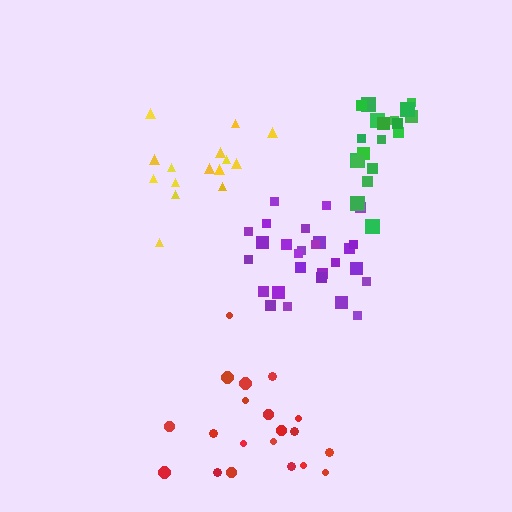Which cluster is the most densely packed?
Green.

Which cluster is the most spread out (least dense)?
Red.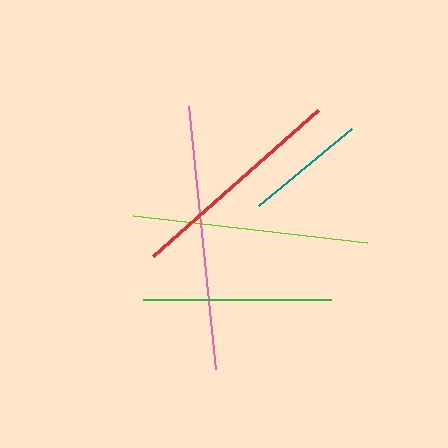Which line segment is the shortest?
The teal line is the shortest at approximately 121 pixels.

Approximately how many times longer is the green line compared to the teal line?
The green line is approximately 1.6 times the length of the teal line.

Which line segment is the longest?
The pink line is the longest at approximately 264 pixels.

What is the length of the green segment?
The green segment is approximately 189 pixels long.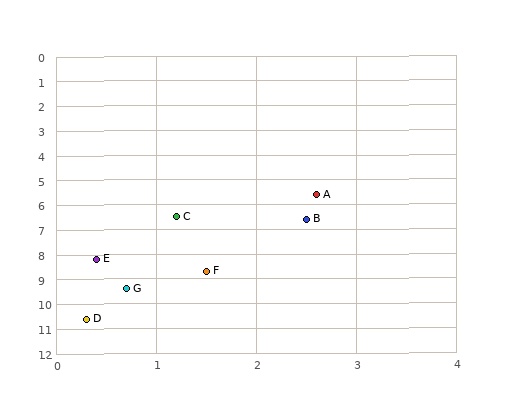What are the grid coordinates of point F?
Point F is at approximately (1.5, 8.7).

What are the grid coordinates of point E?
Point E is at approximately (0.4, 8.2).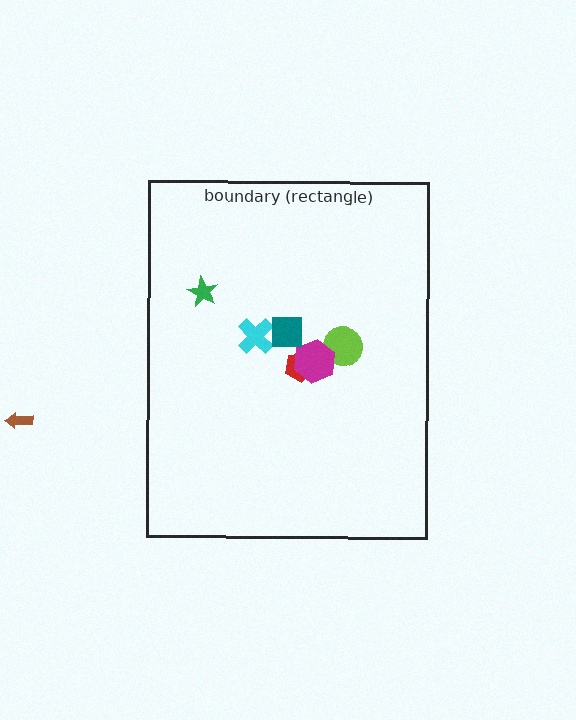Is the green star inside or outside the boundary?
Inside.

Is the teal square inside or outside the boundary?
Inside.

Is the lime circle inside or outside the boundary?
Inside.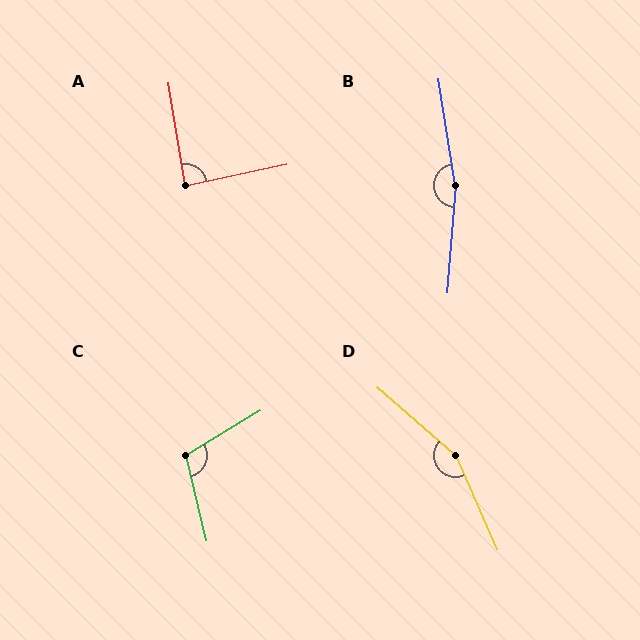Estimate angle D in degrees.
Approximately 155 degrees.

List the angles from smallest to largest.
A (87°), C (107°), D (155°), B (167°).